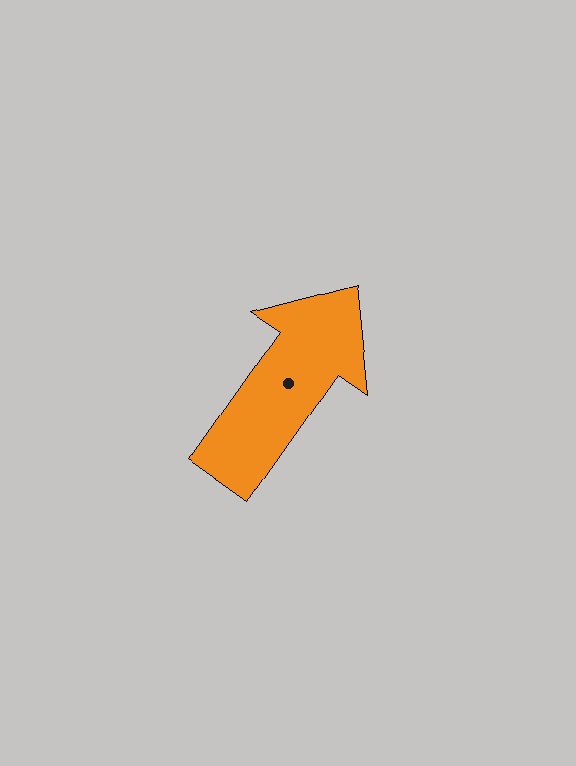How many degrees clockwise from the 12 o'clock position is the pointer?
Approximately 35 degrees.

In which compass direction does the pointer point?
Northeast.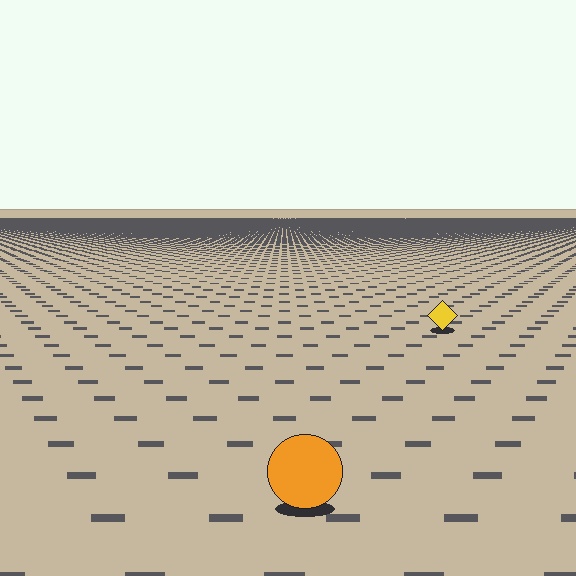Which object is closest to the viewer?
The orange circle is closest. The texture marks near it are larger and more spread out.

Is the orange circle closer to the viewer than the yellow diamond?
Yes. The orange circle is closer — you can tell from the texture gradient: the ground texture is coarser near it.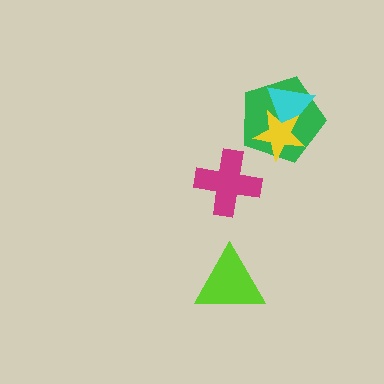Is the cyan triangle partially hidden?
Yes, it is partially covered by another shape.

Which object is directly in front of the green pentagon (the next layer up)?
The cyan triangle is directly in front of the green pentagon.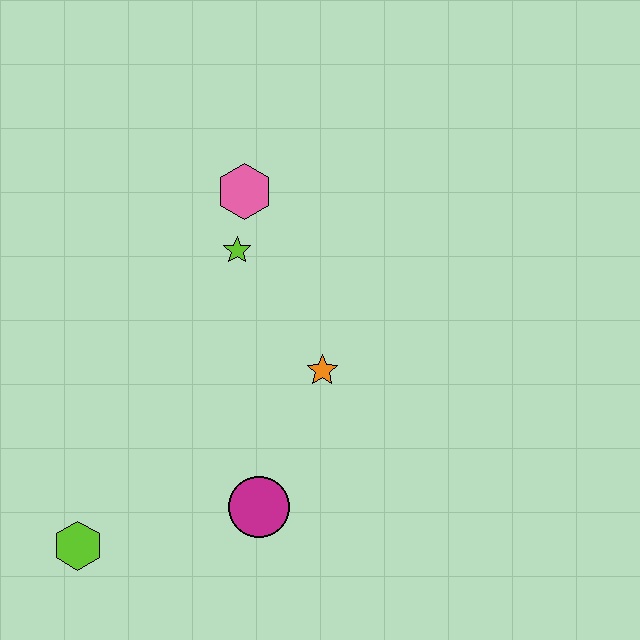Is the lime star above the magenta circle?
Yes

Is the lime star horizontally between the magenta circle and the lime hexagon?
Yes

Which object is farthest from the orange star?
The lime hexagon is farthest from the orange star.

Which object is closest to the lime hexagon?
The magenta circle is closest to the lime hexagon.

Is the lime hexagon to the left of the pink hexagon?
Yes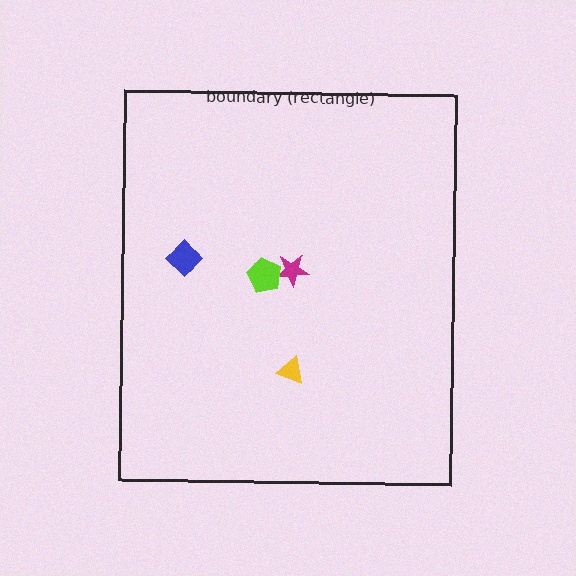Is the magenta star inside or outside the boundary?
Inside.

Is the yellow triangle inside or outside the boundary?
Inside.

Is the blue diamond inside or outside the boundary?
Inside.